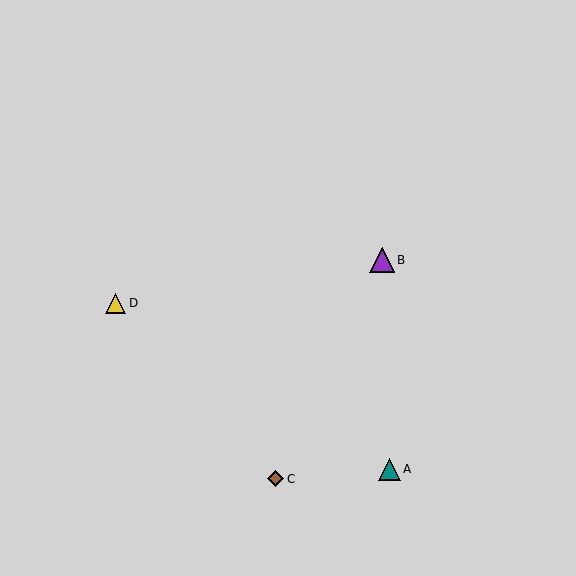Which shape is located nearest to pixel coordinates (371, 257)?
The purple triangle (labeled B) at (382, 260) is nearest to that location.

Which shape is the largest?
The purple triangle (labeled B) is the largest.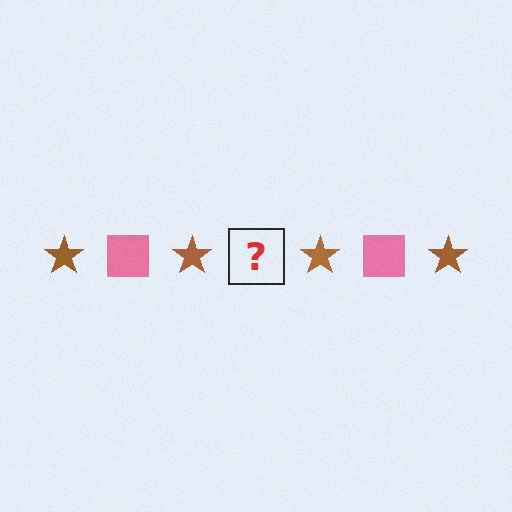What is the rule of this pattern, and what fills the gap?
The rule is that the pattern alternates between brown star and pink square. The gap should be filled with a pink square.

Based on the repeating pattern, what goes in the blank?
The blank should be a pink square.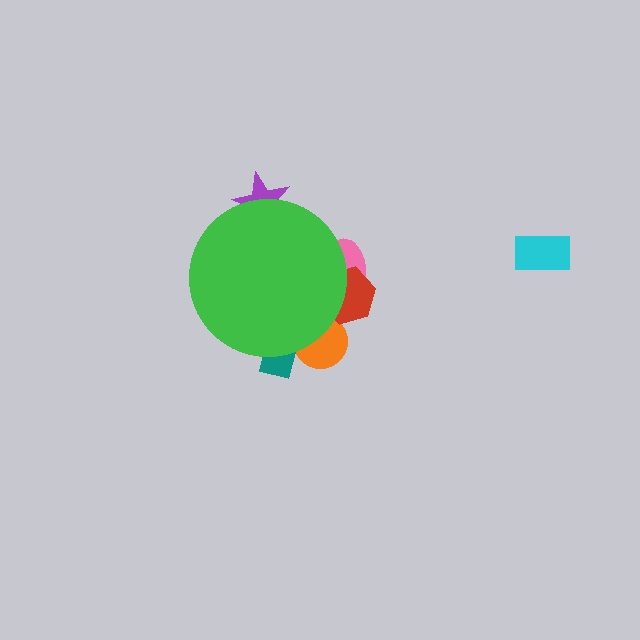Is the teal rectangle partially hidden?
Yes, the teal rectangle is partially hidden behind the green circle.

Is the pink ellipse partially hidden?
Yes, the pink ellipse is partially hidden behind the green circle.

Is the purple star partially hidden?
Yes, the purple star is partially hidden behind the green circle.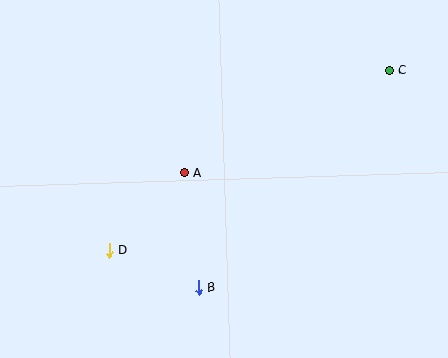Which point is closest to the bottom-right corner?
Point B is closest to the bottom-right corner.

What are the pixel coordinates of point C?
Point C is at (389, 71).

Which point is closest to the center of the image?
Point A at (184, 173) is closest to the center.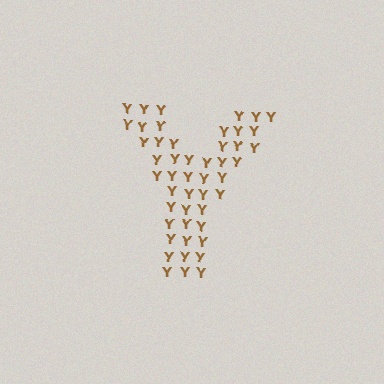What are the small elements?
The small elements are letter Y's.